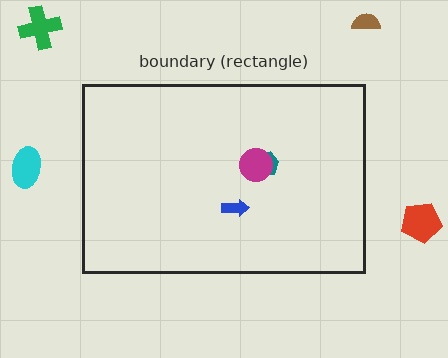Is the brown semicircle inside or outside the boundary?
Outside.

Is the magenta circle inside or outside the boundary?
Inside.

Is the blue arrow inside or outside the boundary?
Inside.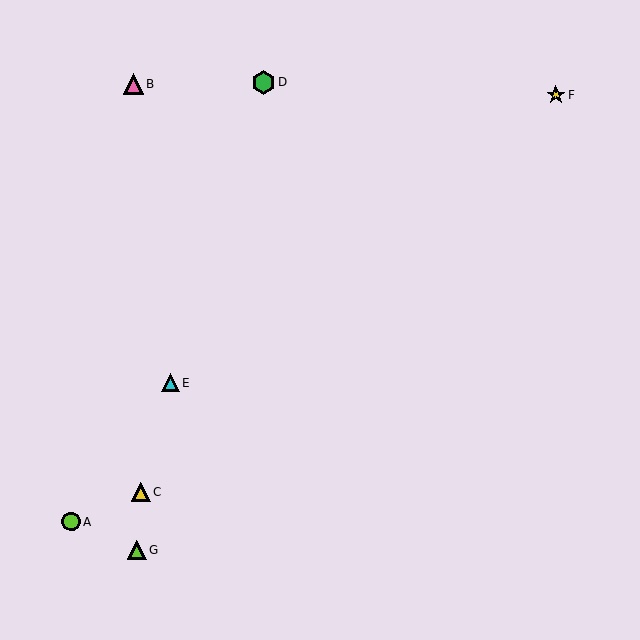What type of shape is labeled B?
Shape B is a pink triangle.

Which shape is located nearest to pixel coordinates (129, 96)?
The pink triangle (labeled B) at (133, 84) is nearest to that location.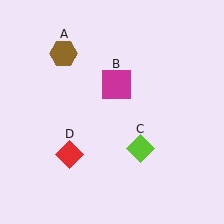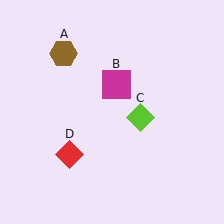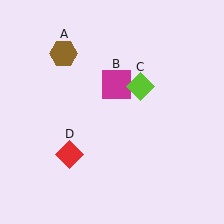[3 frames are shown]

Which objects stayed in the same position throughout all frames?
Brown hexagon (object A) and magenta square (object B) and red diamond (object D) remained stationary.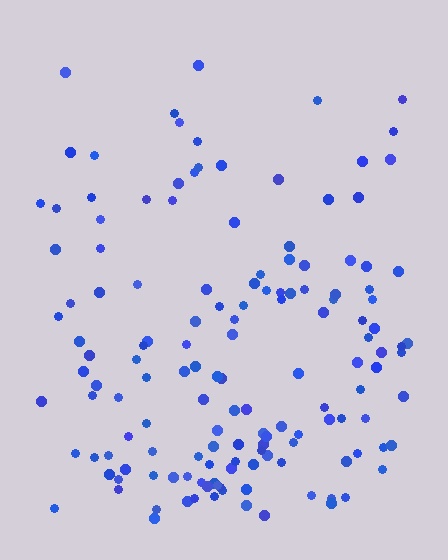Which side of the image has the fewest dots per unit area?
The top.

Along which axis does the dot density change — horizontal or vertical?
Vertical.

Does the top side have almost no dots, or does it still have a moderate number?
Still a moderate number, just noticeably fewer than the bottom.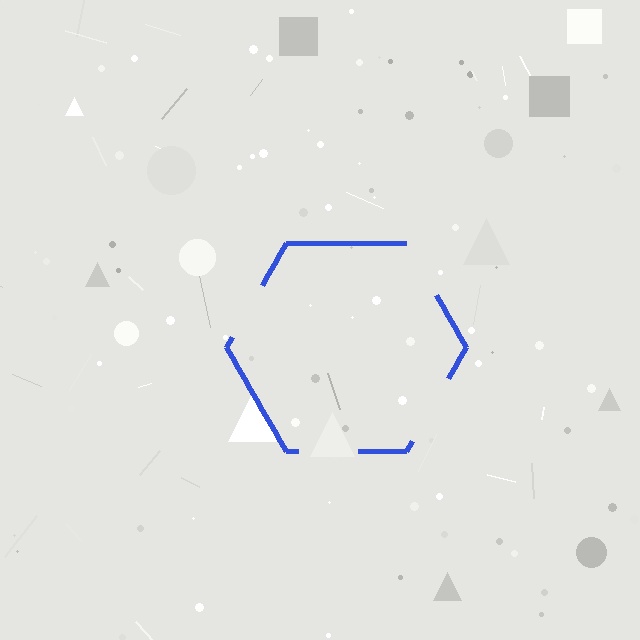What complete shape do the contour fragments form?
The contour fragments form a hexagon.